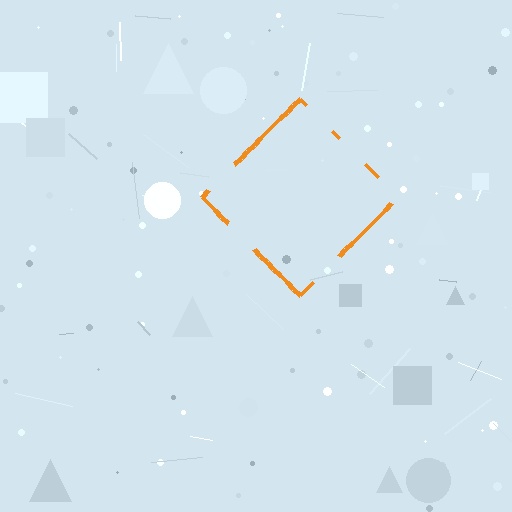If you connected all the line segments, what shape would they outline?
They would outline a diamond.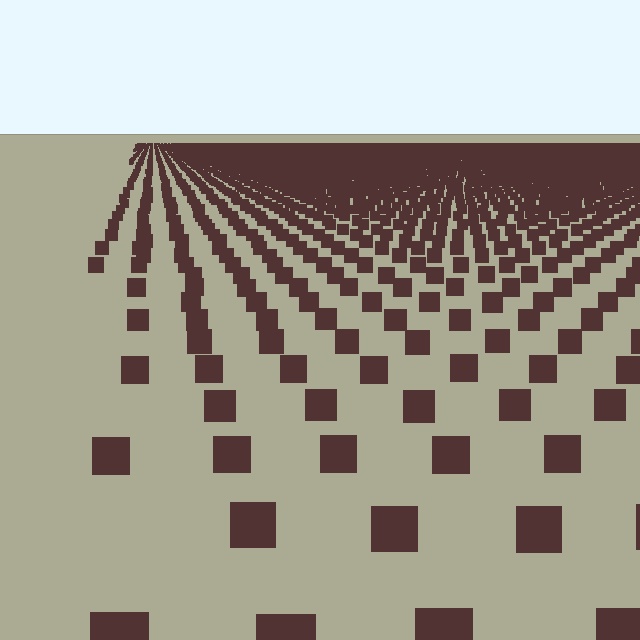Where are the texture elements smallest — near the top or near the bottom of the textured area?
Near the top.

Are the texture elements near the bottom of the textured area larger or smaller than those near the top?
Larger. Near the bottom, elements are closer to the viewer and appear at a bigger on-screen size.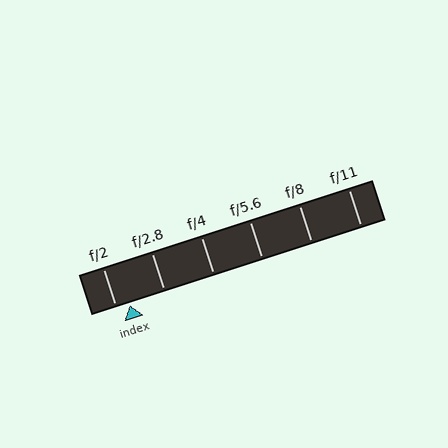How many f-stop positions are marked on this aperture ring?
There are 6 f-stop positions marked.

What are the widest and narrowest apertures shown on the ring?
The widest aperture shown is f/2 and the narrowest is f/11.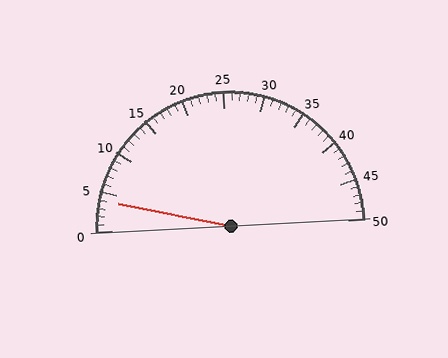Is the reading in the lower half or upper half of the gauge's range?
The reading is in the lower half of the range (0 to 50).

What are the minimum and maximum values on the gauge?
The gauge ranges from 0 to 50.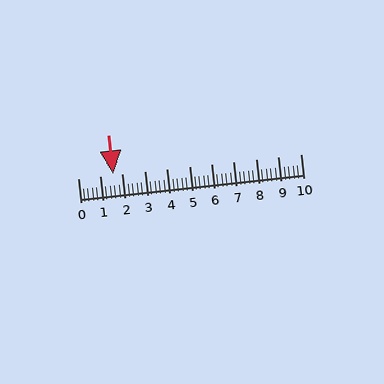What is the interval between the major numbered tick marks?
The major tick marks are spaced 1 units apart.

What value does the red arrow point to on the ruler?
The red arrow points to approximately 1.6.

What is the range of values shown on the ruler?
The ruler shows values from 0 to 10.